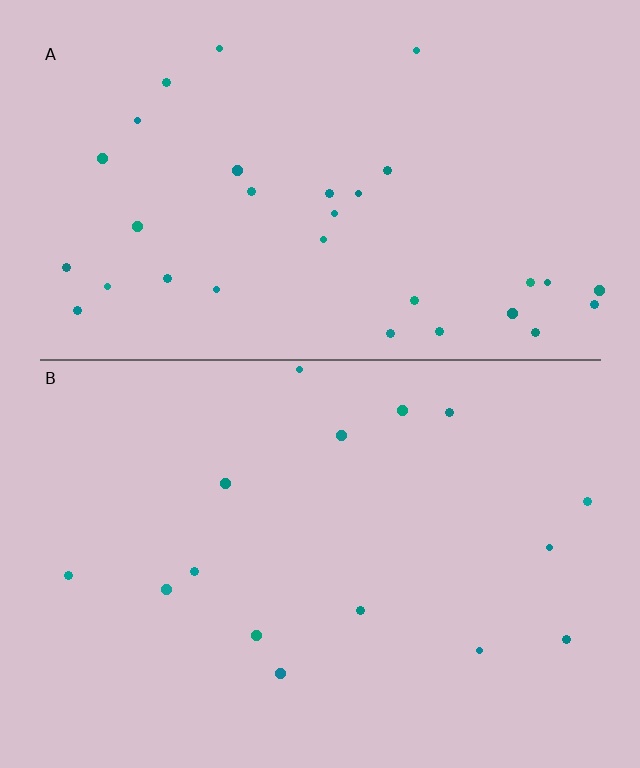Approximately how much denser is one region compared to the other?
Approximately 2.1× — region A over region B.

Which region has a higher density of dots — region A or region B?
A (the top).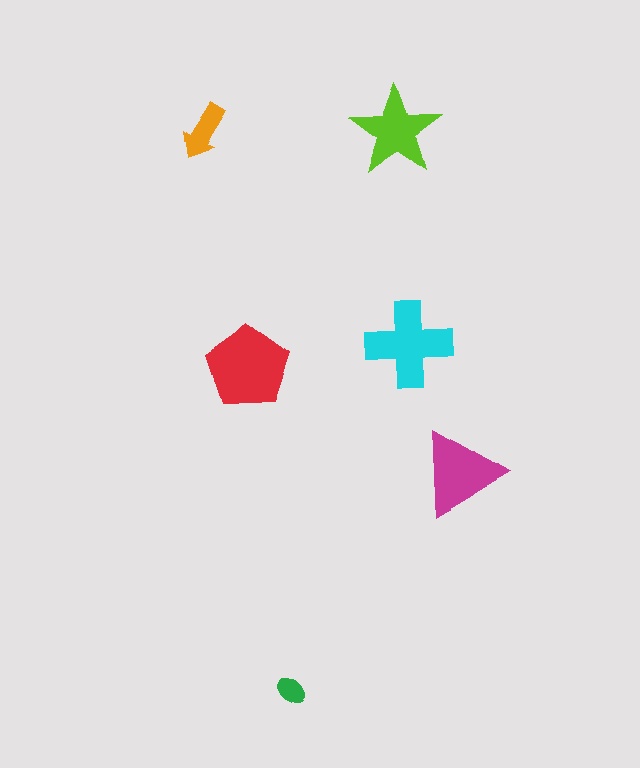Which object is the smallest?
The green ellipse.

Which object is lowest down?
The green ellipse is bottommost.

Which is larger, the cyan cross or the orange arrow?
The cyan cross.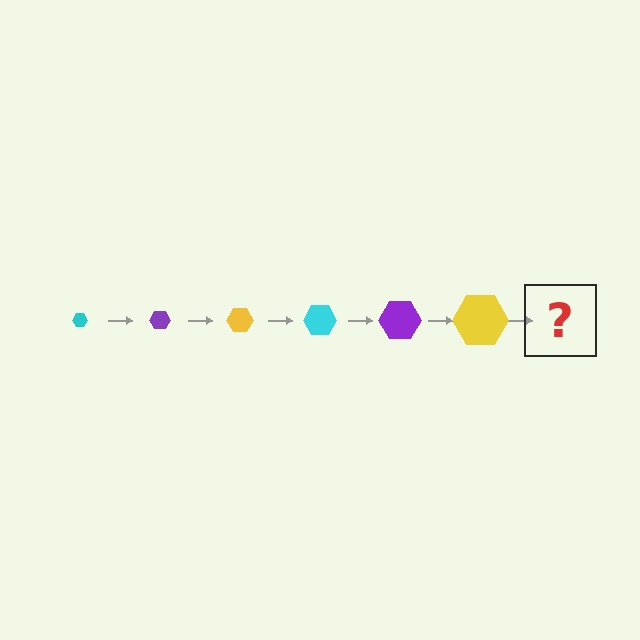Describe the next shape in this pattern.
It should be a cyan hexagon, larger than the previous one.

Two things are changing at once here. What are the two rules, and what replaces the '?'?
The two rules are that the hexagon grows larger each step and the color cycles through cyan, purple, and yellow. The '?' should be a cyan hexagon, larger than the previous one.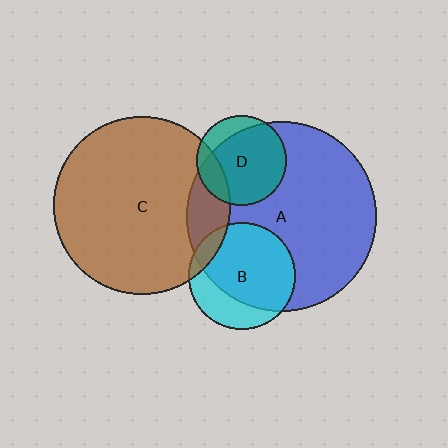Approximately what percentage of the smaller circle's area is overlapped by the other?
Approximately 70%.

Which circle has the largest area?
Circle A (blue).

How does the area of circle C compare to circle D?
Approximately 3.9 times.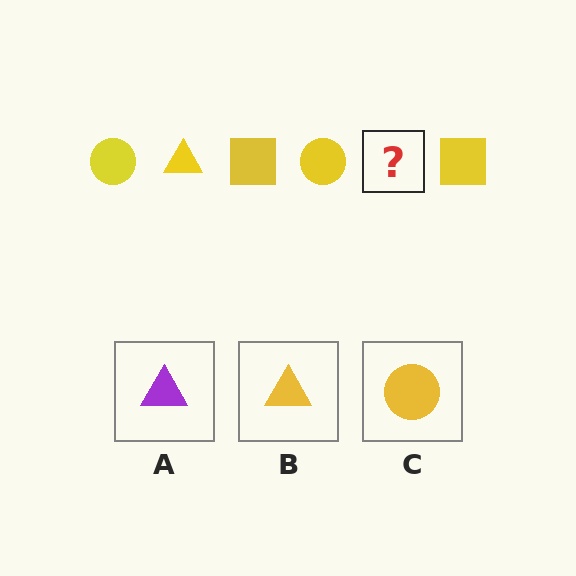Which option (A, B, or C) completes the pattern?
B.